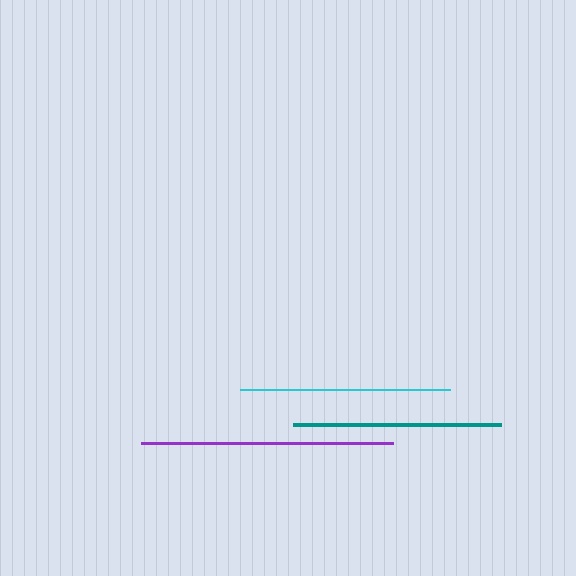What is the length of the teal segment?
The teal segment is approximately 209 pixels long.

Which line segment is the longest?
The purple line is the longest at approximately 252 pixels.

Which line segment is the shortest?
The teal line is the shortest at approximately 209 pixels.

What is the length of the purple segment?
The purple segment is approximately 252 pixels long.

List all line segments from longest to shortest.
From longest to shortest: purple, cyan, teal.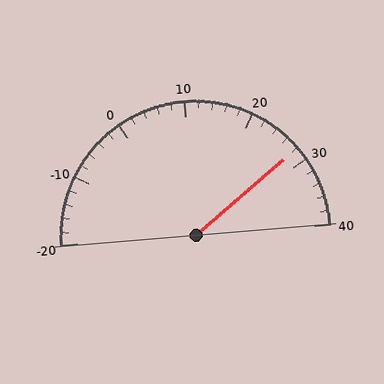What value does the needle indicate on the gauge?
The needle indicates approximately 28.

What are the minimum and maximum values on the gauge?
The gauge ranges from -20 to 40.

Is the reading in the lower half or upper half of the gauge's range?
The reading is in the upper half of the range (-20 to 40).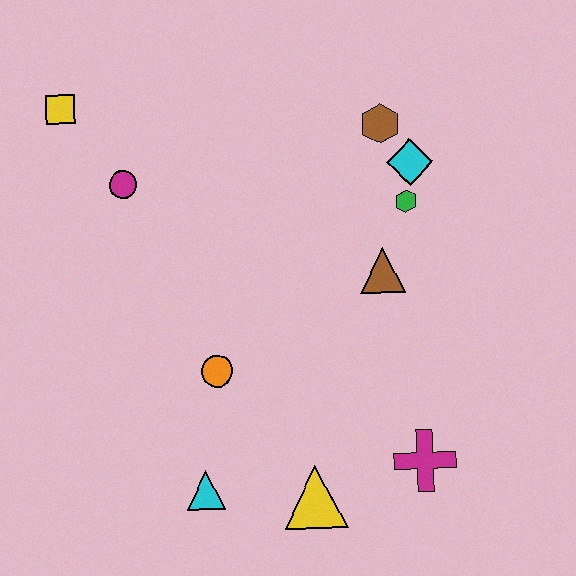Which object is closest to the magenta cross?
The yellow triangle is closest to the magenta cross.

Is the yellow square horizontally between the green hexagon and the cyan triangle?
No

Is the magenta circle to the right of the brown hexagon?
No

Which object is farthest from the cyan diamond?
The cyan triangle is farthest from the cyan diamond.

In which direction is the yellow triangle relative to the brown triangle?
The yellow triangle is below the brown triangle.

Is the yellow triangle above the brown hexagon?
No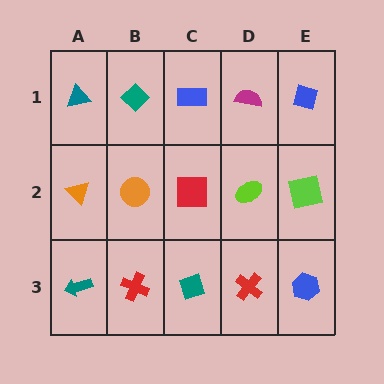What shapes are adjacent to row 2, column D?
A magenta semicircle (row 1, column D), a red cross (row 3, column D), a red square (row 2, column C), a lime square (row 2, column E).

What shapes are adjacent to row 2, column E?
A blue diamond (row 1, column E), a blue hexagon (row 3, column E), a lime ellipse (row 2, column D).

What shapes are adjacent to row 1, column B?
An orange circle (row 2, column B), a teal triangle (row 1, column A), a blue rectangle (row 1, column C).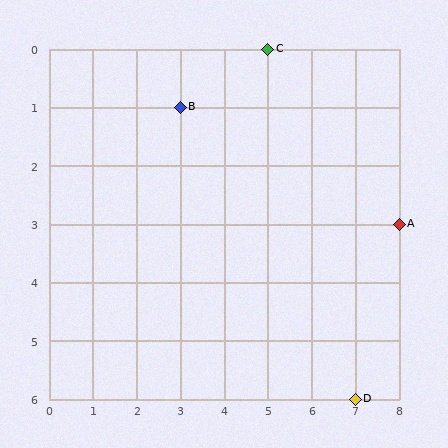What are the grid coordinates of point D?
Point D is at grid coordinates (7, 6).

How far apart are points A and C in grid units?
Points A and C are 3 columns and 3 rows apart (about 4.2 grid units diagonally).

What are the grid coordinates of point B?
Point B is at grid coordinates (3, 1).